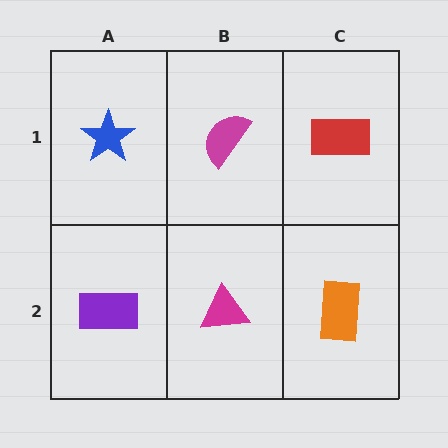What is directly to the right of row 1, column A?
A magenta semicircle.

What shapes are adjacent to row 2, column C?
A red rectangle (row 1, column C), a magenta triangle (row 2, column B).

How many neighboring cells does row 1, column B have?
3.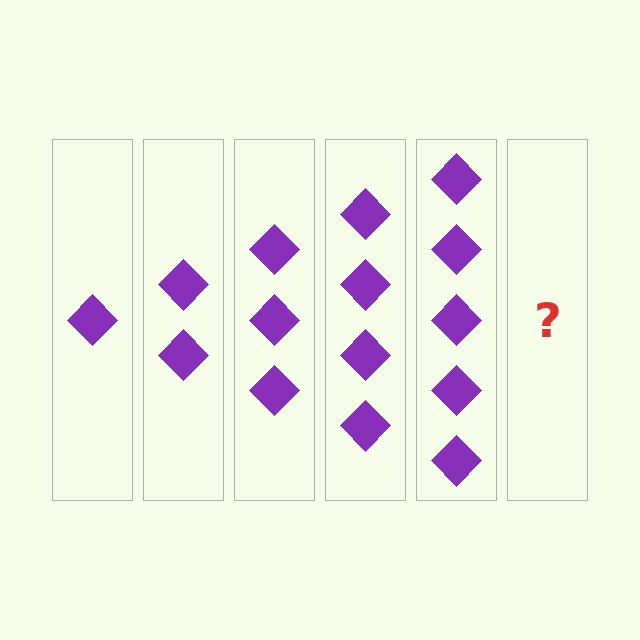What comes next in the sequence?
The next element should be 6 diamonds.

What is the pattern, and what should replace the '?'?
The pattern is that each step adds one more diamond. The '?' should be 6 diamonds.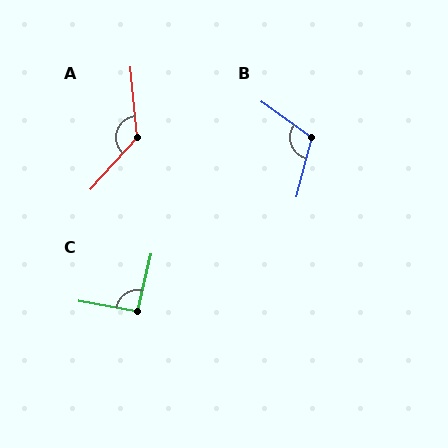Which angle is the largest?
A, at approximately 133 degrees.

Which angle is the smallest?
C, at approximately 93 degrees.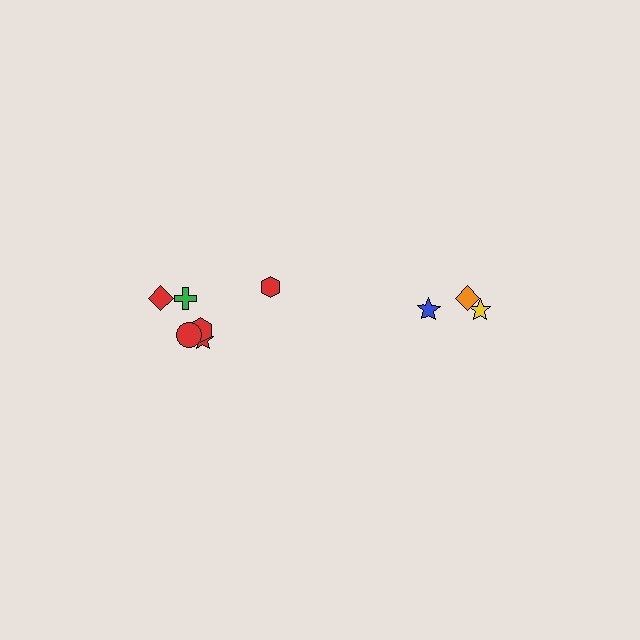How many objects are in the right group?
There are 3 objects.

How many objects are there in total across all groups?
There are 9 objects.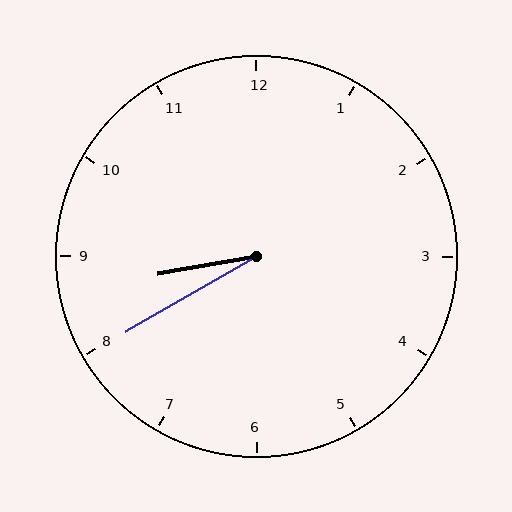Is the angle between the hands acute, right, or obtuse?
It is acute.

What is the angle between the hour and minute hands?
Approximately 20 degrees.